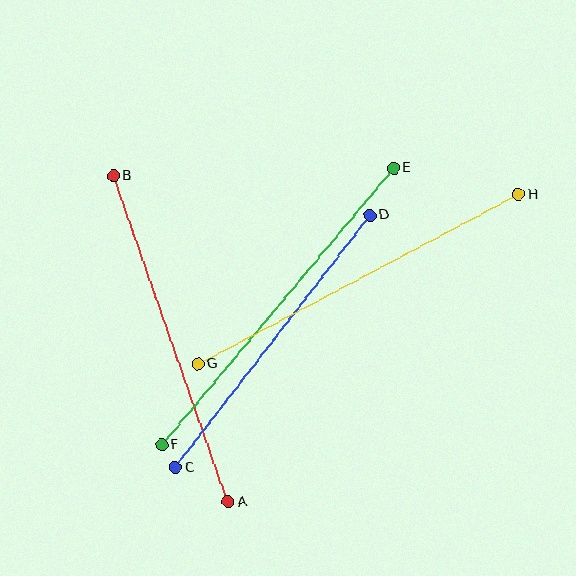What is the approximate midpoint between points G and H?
The midpoint is at approximately (358, 279) pixels.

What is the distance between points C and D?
The distance is approximately 318 pixels.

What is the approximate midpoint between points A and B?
The midpoint is at approximately (171, 339) pixels.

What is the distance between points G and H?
The distance is approximately 363 pixels.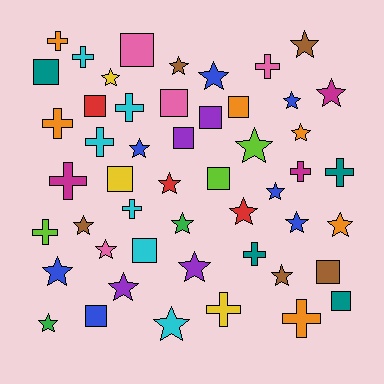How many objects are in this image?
There are 50 objects.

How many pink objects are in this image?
There are 4 pink objects.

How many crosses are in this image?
There are 14 crosses.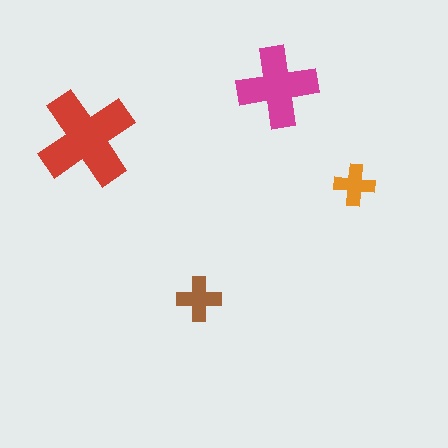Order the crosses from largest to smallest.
the red one, the magenta one, the brown one, the orange one.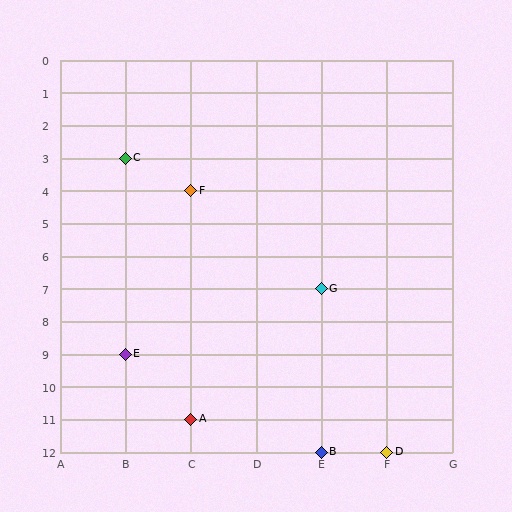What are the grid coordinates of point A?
Point A is at grid coordinates (C, 11).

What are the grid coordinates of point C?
Point C is at grid coordinates (B, 3).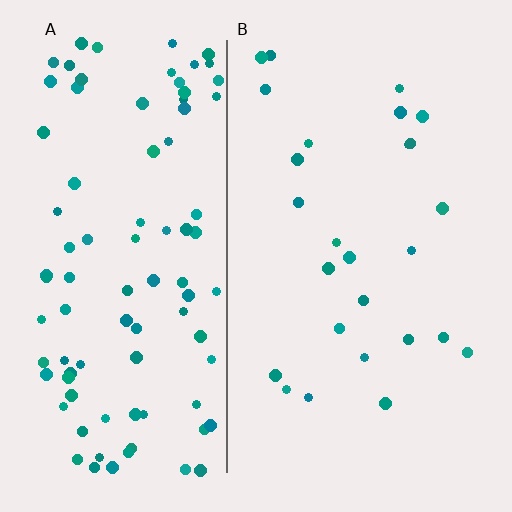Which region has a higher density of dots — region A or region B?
A (the left).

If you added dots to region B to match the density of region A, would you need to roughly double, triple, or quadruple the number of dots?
Approximately triple.